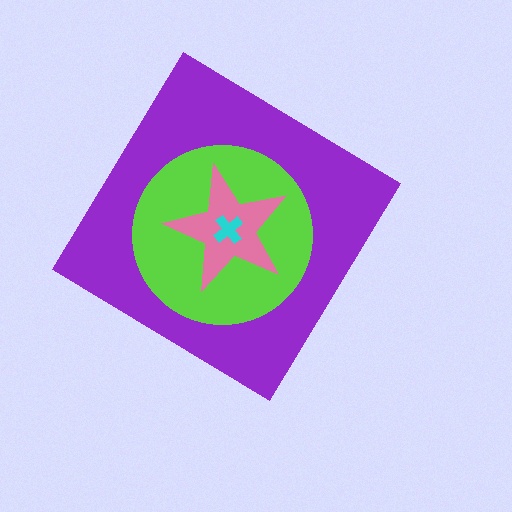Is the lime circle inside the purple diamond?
Yes.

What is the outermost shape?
The purple diamond.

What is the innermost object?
The cyan cross.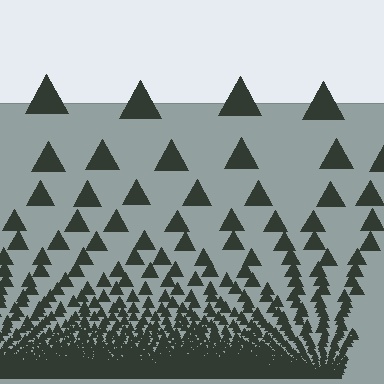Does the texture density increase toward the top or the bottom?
Density increases toward the bottom.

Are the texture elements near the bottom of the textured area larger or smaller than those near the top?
Smaller. The gradient is inverted — elements near the bottom are smaller and denser.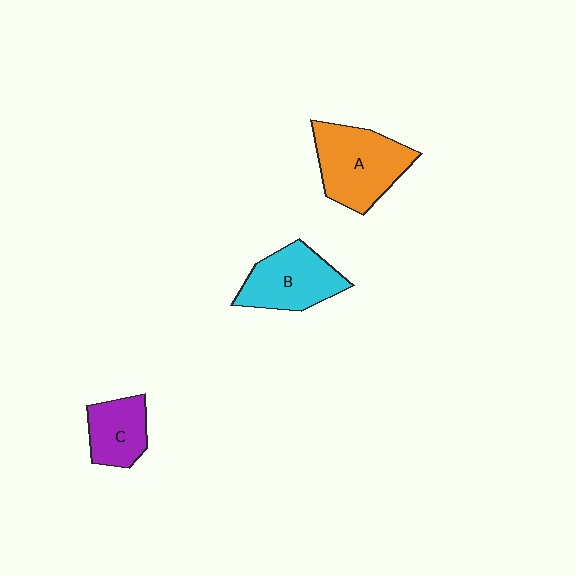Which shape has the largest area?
Shape A (orange).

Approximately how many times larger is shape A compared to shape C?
Approximately 1.7 times.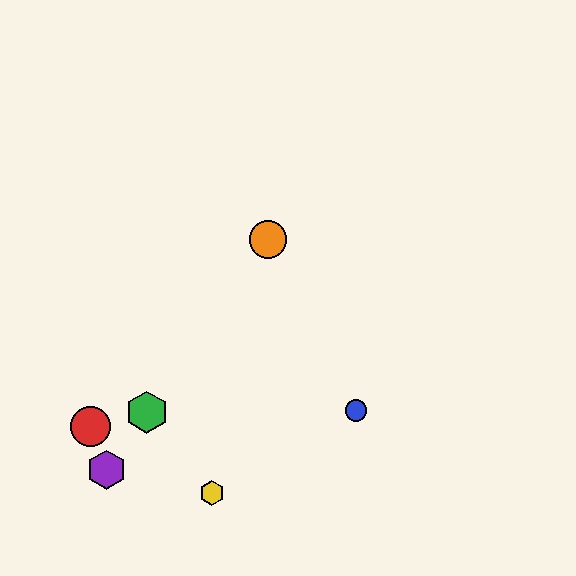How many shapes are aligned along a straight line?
3 shapes (the green hexagon, the purple hexagon, the orange circle) are aligned along a straight line.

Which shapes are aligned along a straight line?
The green hexagon, the purple hexagon, the orange circle are aligned along a straight line.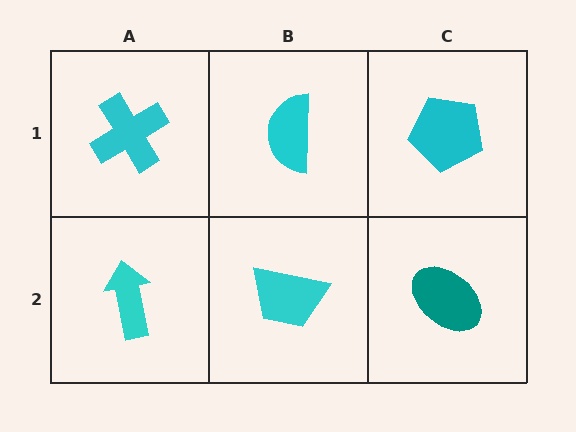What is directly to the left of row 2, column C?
A cyan trapezoid.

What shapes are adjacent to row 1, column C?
A teal ellipse (row 2, column C), a cyan semicircle (row 1, column B).